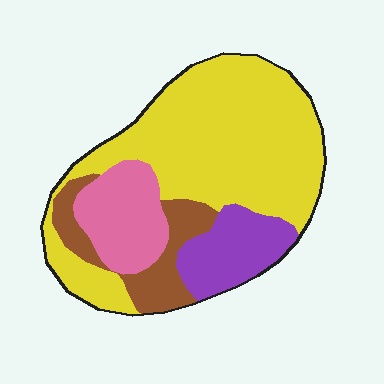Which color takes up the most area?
Yellow, at roughly 60%.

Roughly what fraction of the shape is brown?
Brown takes up less than a quarter of the shape.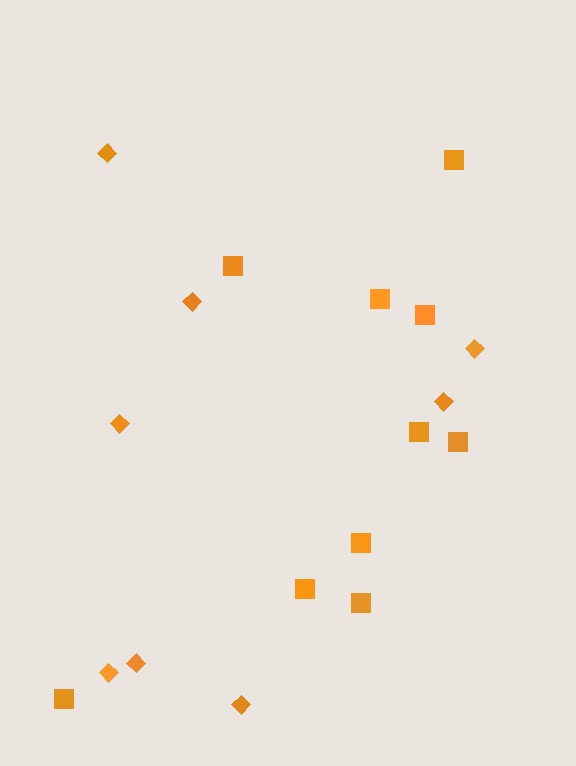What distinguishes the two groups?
There are 2 groups: one group of squares (10) and one group of diamonds (8).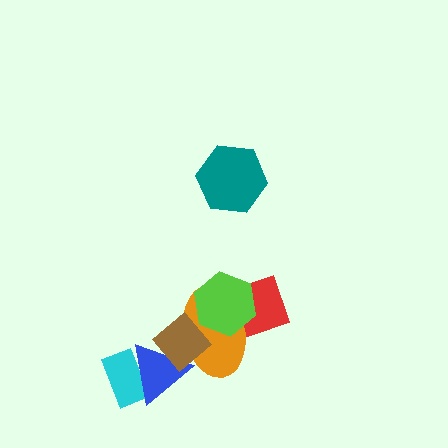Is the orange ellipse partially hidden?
Yes, it is partially covered by another shape.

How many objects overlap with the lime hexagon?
2 objects overlap with the lime hexagon.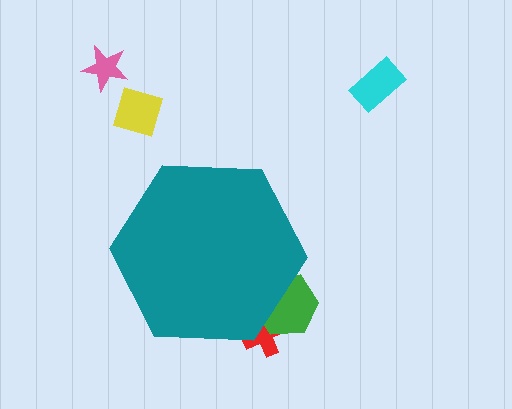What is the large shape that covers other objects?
A teal hexagon.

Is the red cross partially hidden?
Yes, the red cross is partially hidden behind the teal hexagon.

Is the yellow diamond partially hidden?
No, the yellow diamond is fully visible.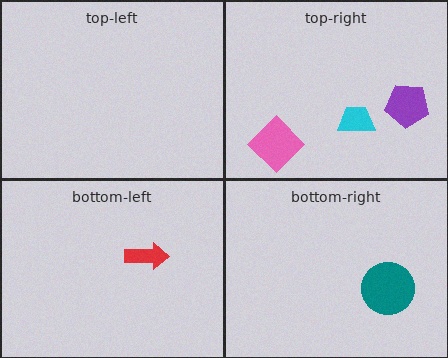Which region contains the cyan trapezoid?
The top-right region.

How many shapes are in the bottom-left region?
1.